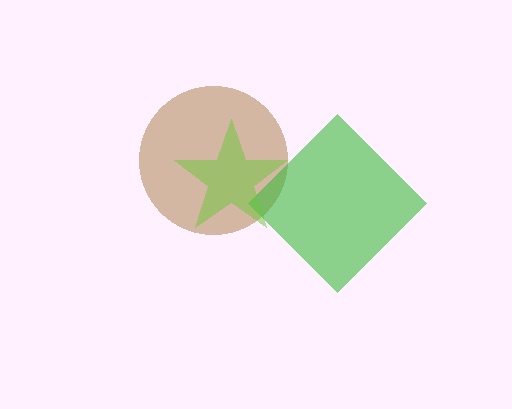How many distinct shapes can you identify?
There are 3 distinct shapes: a brown circle, a green diamond, a lime star.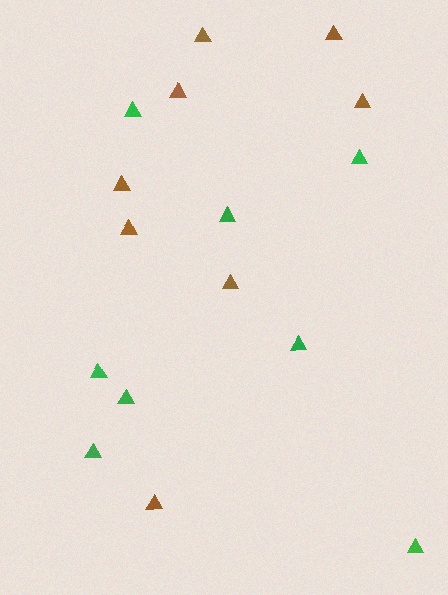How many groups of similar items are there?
There are 2 groups: one group of brown triangles (8) and one group of green triangles (8).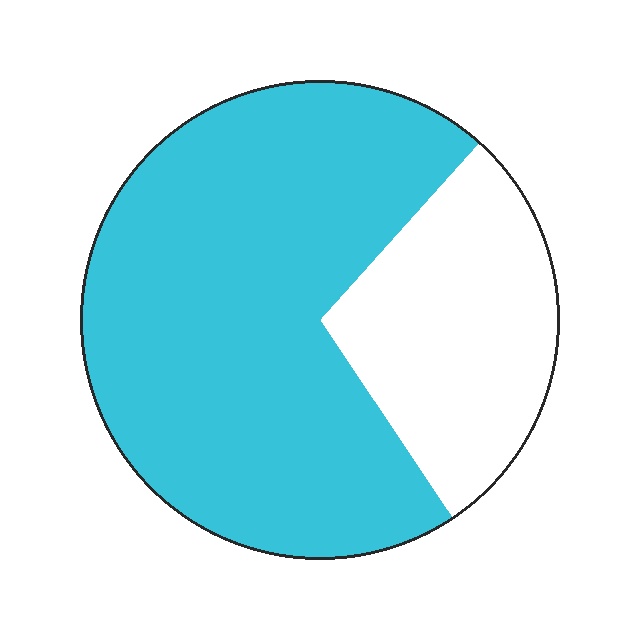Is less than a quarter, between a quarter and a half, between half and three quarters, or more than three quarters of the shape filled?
Between half and three quarters.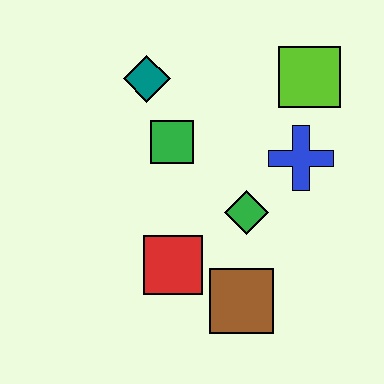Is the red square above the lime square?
No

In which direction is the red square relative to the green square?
The red square is below the green square.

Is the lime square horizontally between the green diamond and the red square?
No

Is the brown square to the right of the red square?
Yes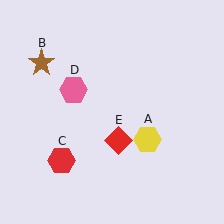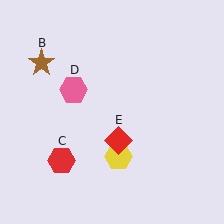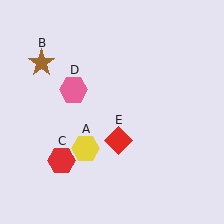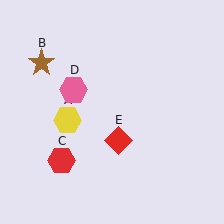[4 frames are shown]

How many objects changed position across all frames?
1 object changed position: yellow hexagon (object A).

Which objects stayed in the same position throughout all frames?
Brown star (object B) and red hexagon (object C) and pink hexagon (object D) and red diamond (object E) remained stationary.